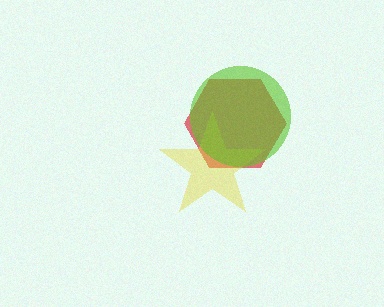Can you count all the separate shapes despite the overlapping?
Yes, there are 3 separate shapes.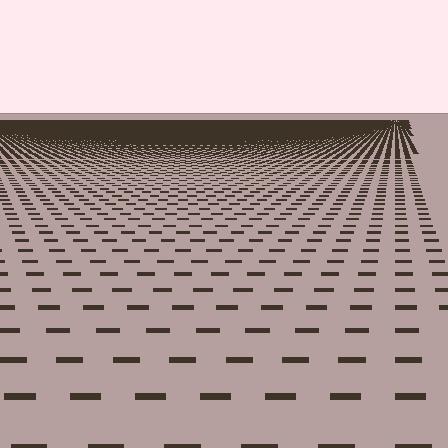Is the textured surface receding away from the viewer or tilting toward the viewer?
The surface is receding away from the viewer. Texture elements get smaller and denser toward the top.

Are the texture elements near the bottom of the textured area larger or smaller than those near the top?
Larger. Near the bottom, elements are closer to the viewer and appear at a bigger on-screen size.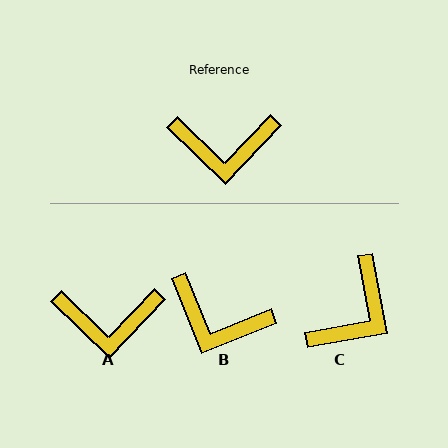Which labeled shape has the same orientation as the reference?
A.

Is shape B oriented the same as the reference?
No, it is off by about 24 degrees.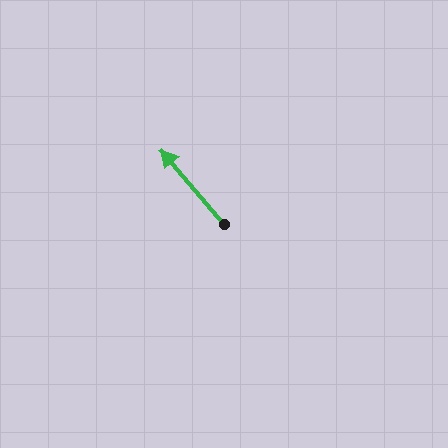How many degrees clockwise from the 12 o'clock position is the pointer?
Approximately 320 degrees.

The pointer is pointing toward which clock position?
Roughly 11 o'clock.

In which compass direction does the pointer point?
Northwest.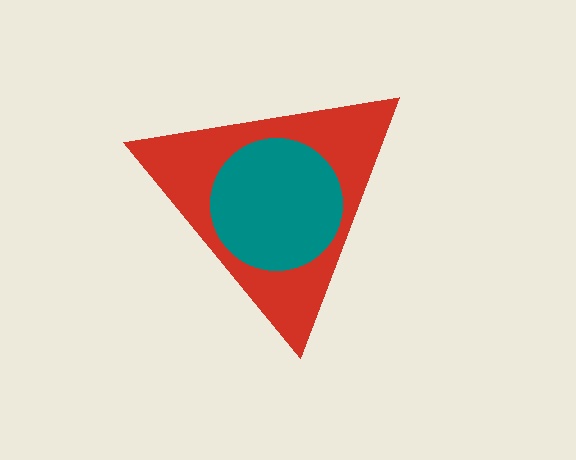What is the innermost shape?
The teal circle.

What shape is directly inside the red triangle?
The teal circle.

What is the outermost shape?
The red triangle.